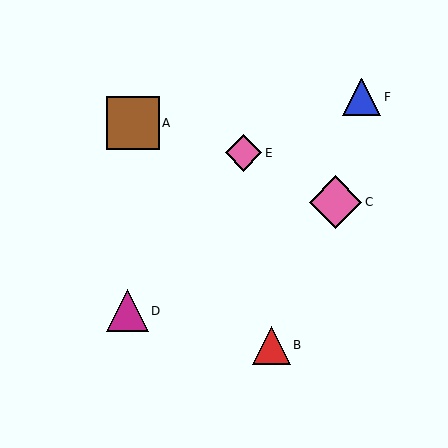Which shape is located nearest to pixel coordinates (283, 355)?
The red triangle (labeled B) at (271, 345) is nearest to that location.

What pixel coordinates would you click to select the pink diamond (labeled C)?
Click at (335, 202) to select the pink diamond C.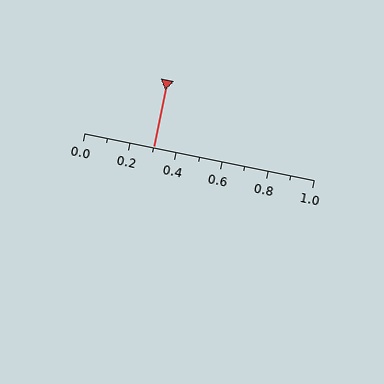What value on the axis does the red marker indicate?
The marker indicates approximately 0.3.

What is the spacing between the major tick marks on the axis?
The major ticks are spaced 0.2 apart.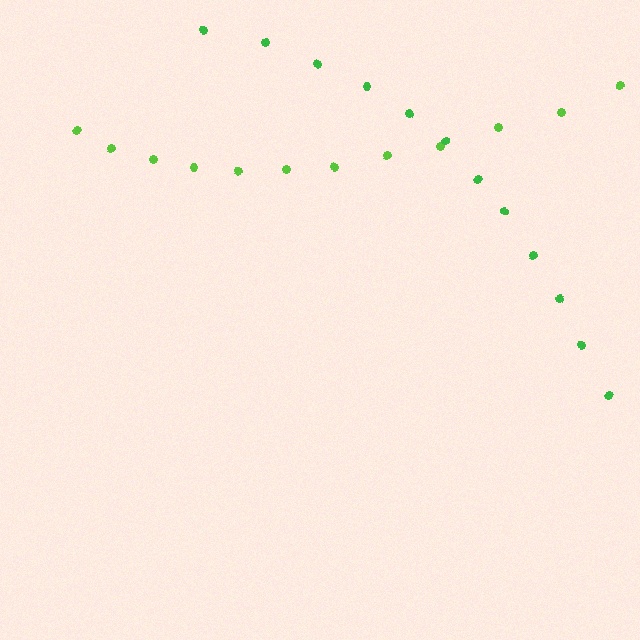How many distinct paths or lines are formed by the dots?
There are 2 distinct paths.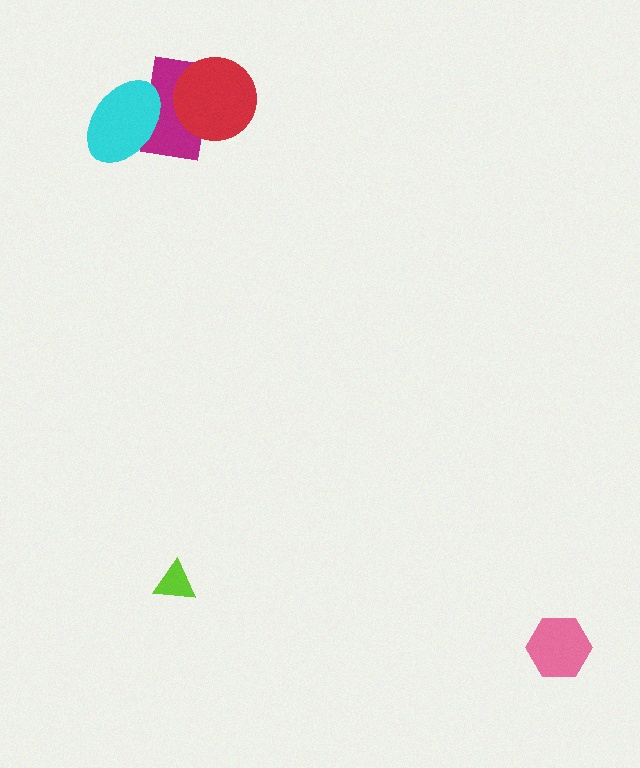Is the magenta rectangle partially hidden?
Yes, it is partially covered by another shape.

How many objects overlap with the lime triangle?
0 objects overlap with the lime triangle.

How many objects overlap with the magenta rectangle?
2 objects overlap with the magenta rectangle.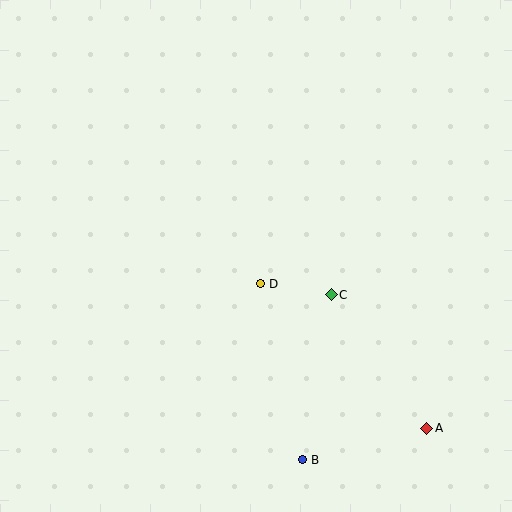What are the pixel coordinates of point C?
Point C is at (331, 295).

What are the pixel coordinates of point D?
Point D is at (261, 284).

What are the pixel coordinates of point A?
Point A is at (427, 428).